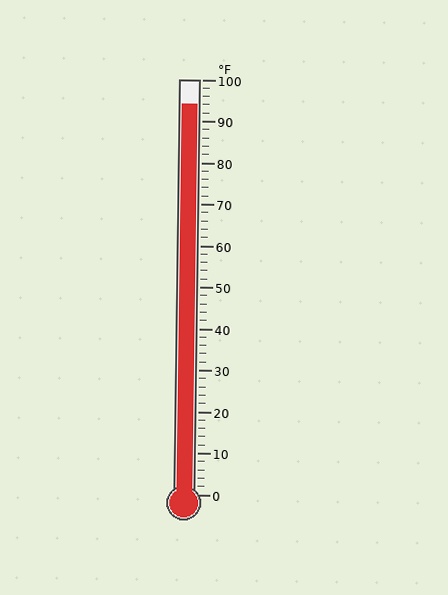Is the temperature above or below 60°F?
The temperature is above 60°F.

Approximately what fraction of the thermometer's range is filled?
The thermometer is filled to approximately 95% of its range.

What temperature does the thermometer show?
The thermometer shows approximately 94°F.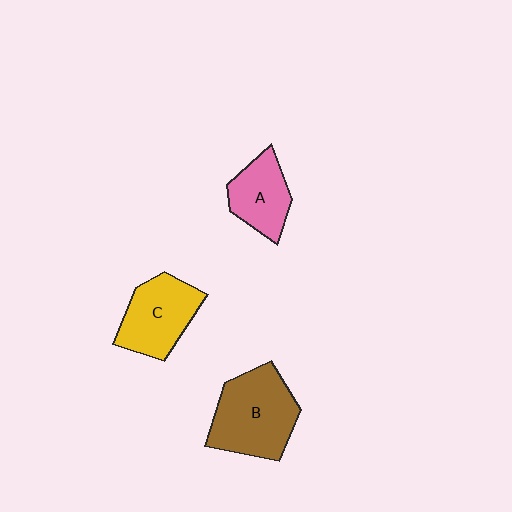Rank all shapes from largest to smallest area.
From largest to smallest: B (brown), C (yellow), A (pink).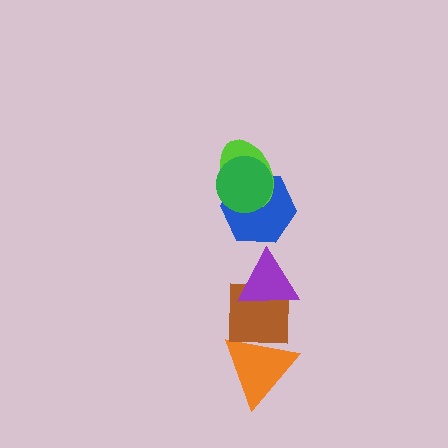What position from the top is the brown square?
The brown square is 5th from the top.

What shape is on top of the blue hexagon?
The lime ellipse is on top of the blue hexagon.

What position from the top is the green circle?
The green circle is 1st from the top.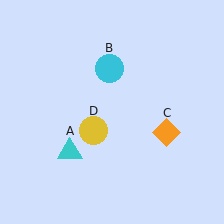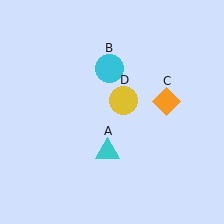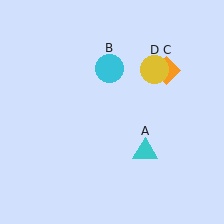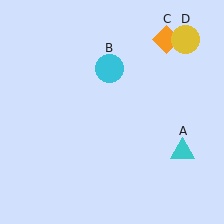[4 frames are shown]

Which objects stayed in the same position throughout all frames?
Cyan circle (object B) remained stationary.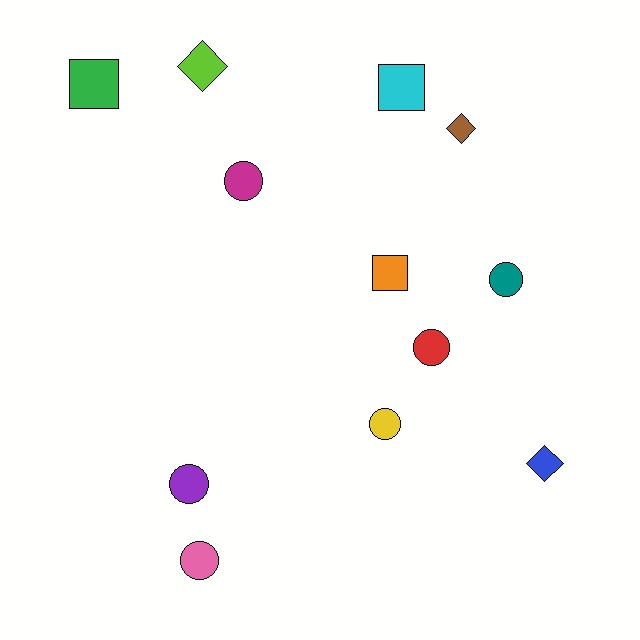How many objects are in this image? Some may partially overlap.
There are 12 objects.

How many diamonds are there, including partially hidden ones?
There are 3 diamonds.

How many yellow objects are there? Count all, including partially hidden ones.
There is 1 yellow object.